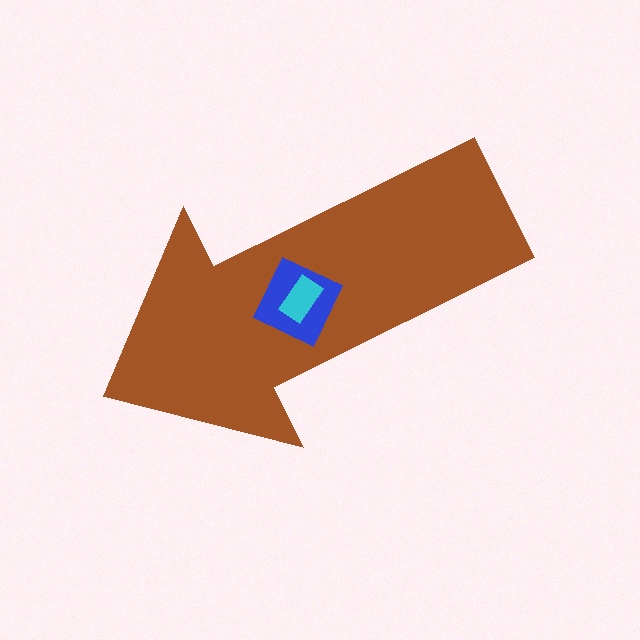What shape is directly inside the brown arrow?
The blue diamond.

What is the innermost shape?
The cyan rectangle.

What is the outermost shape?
The brown arrow.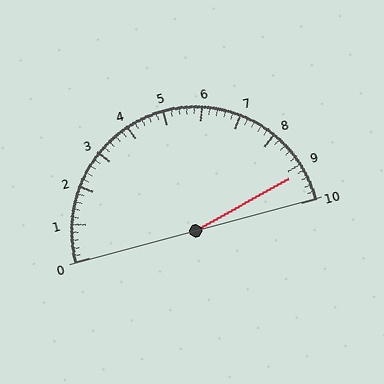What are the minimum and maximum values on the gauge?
The gauge ranges from 0 to 10.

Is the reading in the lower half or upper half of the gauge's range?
The reading is in the upper half of the range (0 to 10).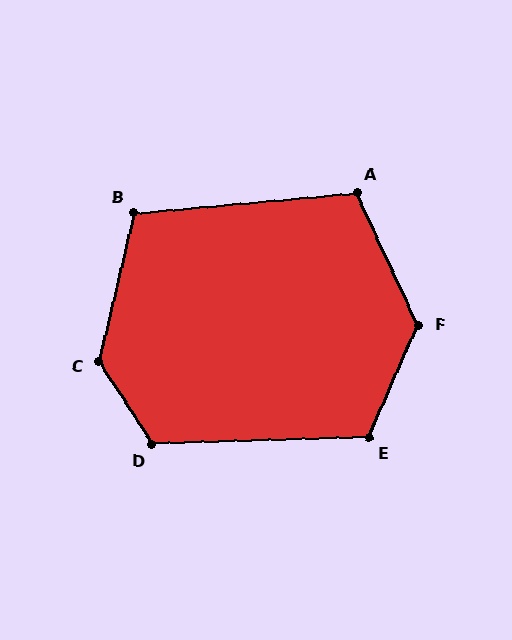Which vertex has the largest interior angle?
C, at approximately 134 degrees.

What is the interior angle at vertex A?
Approximately 110 degrees (obtuse).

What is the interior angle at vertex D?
Approximately 120 degrees (obtuse).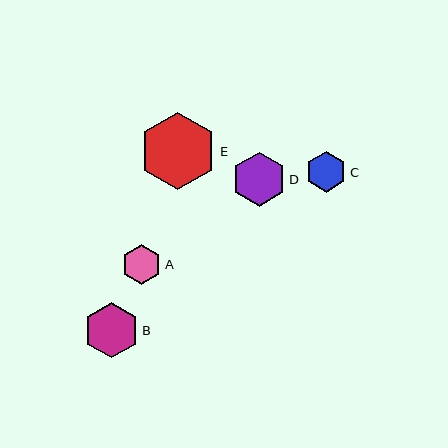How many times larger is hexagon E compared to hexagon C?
Hexagon E is approximately 1.9 times the size of hexagon C.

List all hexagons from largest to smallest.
From largest to smallest: E, B, D, C, A.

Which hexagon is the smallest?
Hexagon A is the smallest with a size of approximately 40 pixels.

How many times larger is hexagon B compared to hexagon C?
Hexagon B is approximately 1.4 times the size of hexagon C.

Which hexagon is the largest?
Hexagon E is the largest with a size of approximately 77 pixels.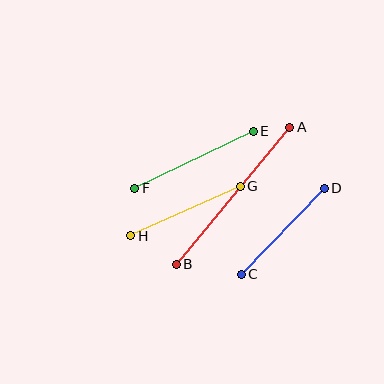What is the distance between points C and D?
The distance is approximately 119 pixels.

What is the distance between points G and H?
The distance is approximately 120 pixels.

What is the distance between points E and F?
The distance is approximately 132 pixels.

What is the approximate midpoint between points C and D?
The midpoint is at approximately (283, 231) pixels.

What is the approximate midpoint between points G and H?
The midpoint is at approximately (185, 211) pixels.